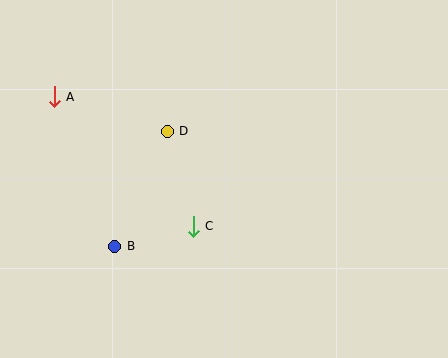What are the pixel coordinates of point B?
Point B is at (115, 246).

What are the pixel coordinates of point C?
Point C is at (193, 226).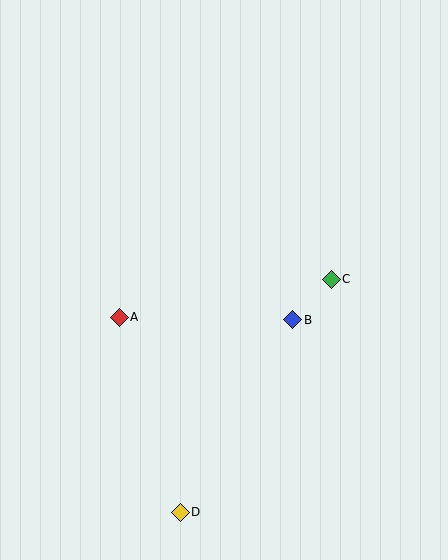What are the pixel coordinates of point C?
Point C is at (331, 279).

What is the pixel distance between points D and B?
The distance between D and B is 223 pixels.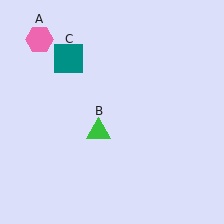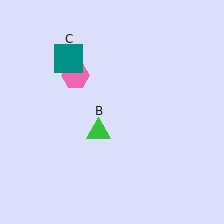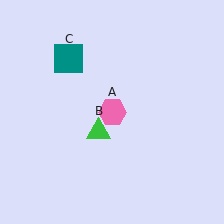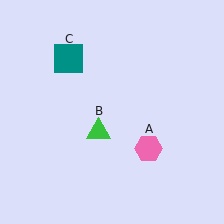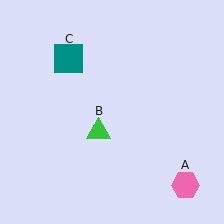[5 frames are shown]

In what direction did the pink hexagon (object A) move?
The pink hexagon (object A) moved down and to the right.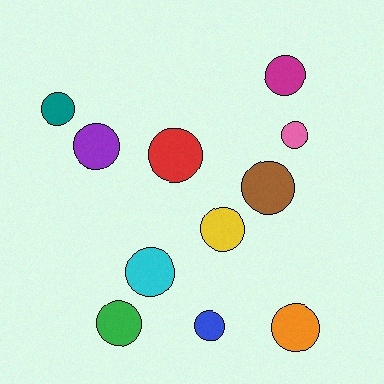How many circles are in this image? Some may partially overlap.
There are 11 circles.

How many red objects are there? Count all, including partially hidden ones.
There is 1 red object.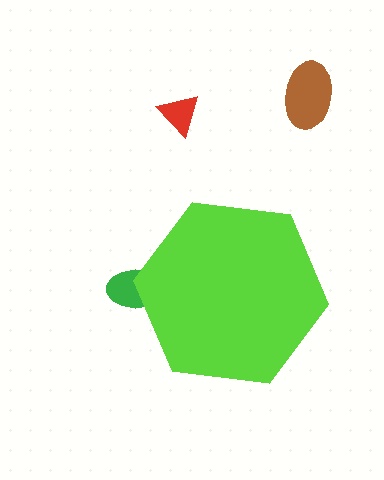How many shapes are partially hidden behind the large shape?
1 shape is partially hidden.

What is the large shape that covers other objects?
A lime hexagon.